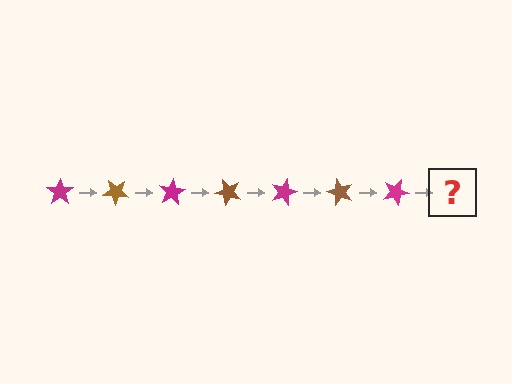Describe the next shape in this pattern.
It should be a brown star, rotated 280 degrees from the start.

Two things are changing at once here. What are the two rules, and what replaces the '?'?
The two rules are that it rotates 40 degrees each step and the color cycles through magenta and brown. The '?' should be a brown star, rotated 280 degrees from the start.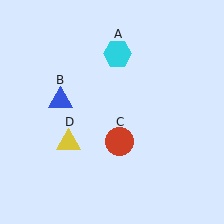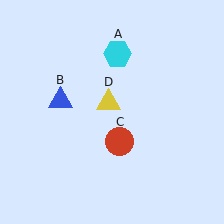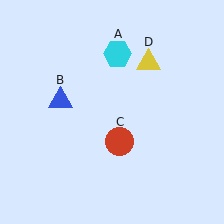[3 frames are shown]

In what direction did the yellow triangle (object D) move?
The yellow triangle (object D) moved up and to the right.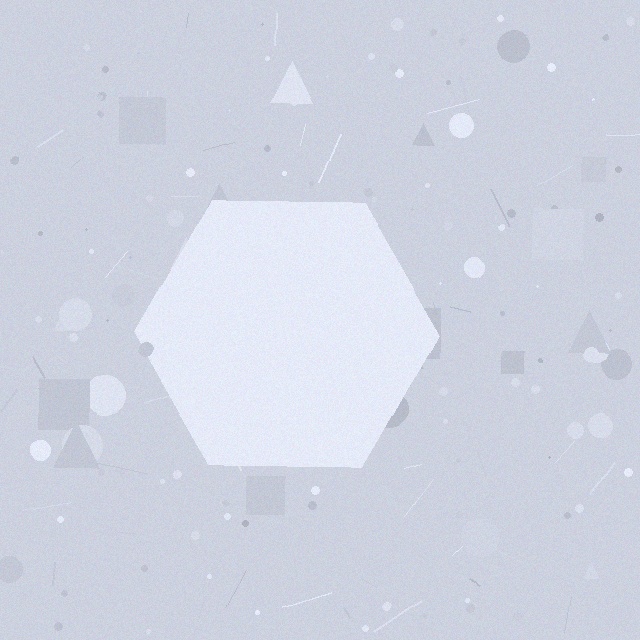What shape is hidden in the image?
A hexagon is hidden in the image.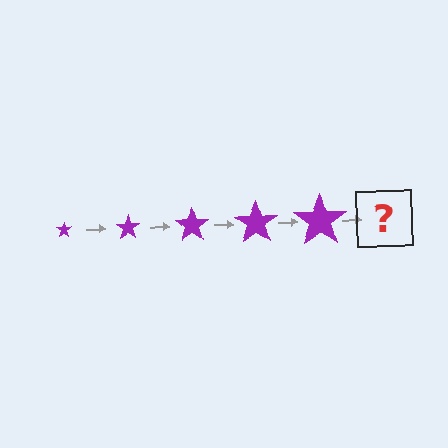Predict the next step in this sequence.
The next step is a purple star, larger than the previous one.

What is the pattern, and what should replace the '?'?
The pattern is that the star gets progressively larger each step. The '?' should be a purple star, larger than the previous one.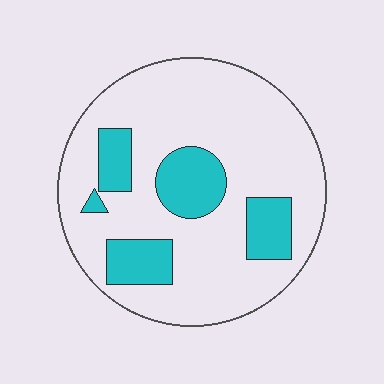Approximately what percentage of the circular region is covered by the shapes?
Approximately 20%.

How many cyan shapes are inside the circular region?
5.